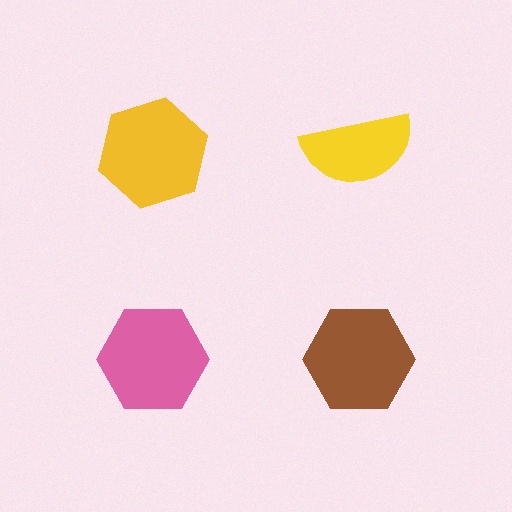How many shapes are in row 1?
2 shapes.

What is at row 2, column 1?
A pink hexagon.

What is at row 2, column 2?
A brown hexagon.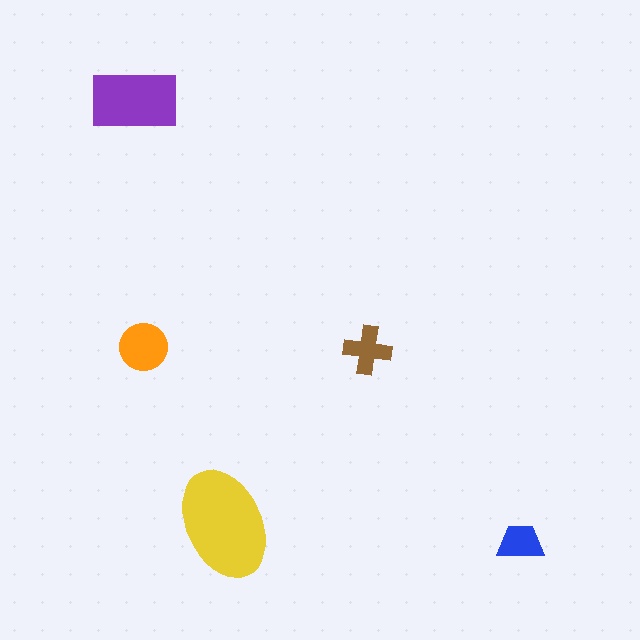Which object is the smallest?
The blue trapezoid.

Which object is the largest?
The yellow ellipse.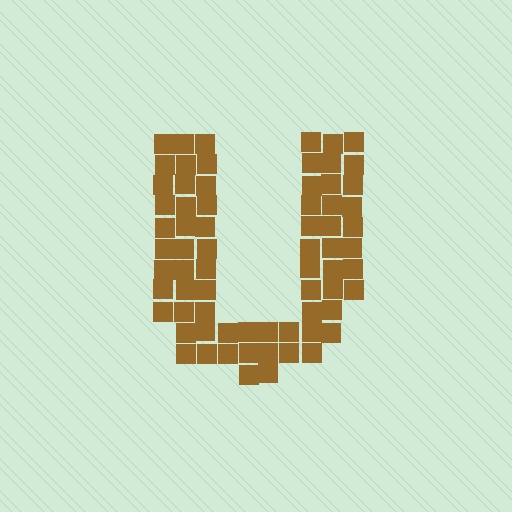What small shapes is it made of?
It is made of small squares.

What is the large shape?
The large shape is the letter U.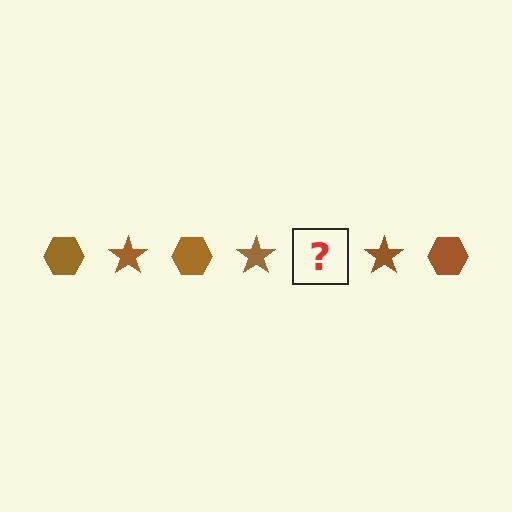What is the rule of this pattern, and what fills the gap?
The rule is that the pattern cycles through hexagon, star shapes in brown. The gap should be filled with a brown hexagon.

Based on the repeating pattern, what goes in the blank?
The blank should be a brown hexagon.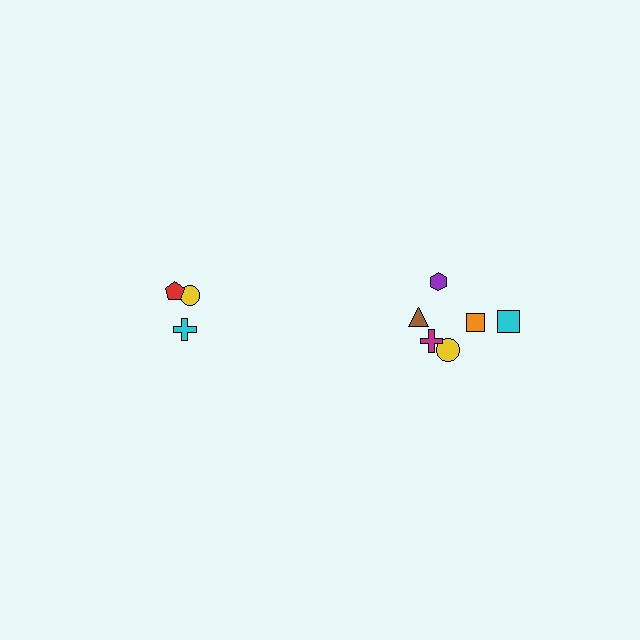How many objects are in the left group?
There are 3 objects.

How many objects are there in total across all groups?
There are 9 objects.